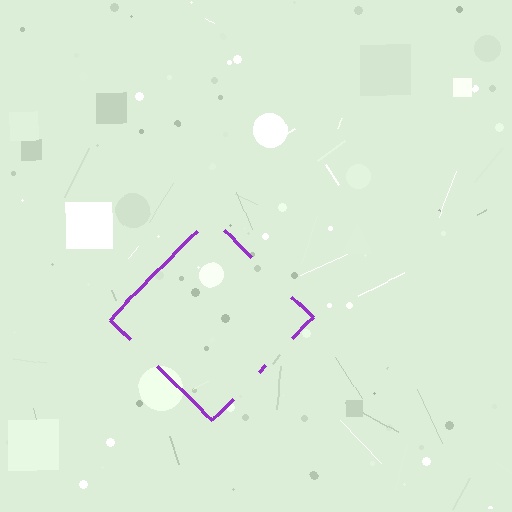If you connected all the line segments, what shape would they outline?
They would outline a diamond.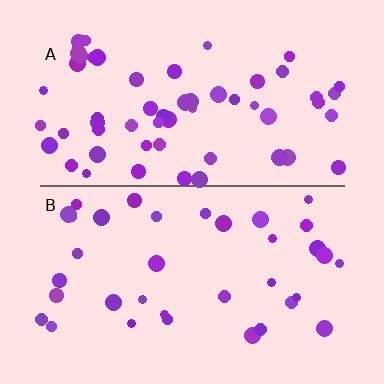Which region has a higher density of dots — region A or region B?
A (the top).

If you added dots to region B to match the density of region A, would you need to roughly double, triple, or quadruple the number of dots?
Approximately double.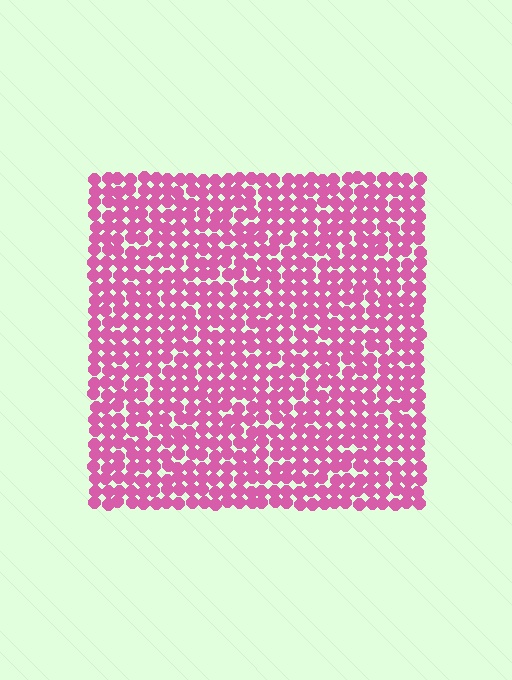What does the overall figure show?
The overall figure shows a square.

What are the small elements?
The small elements are circles.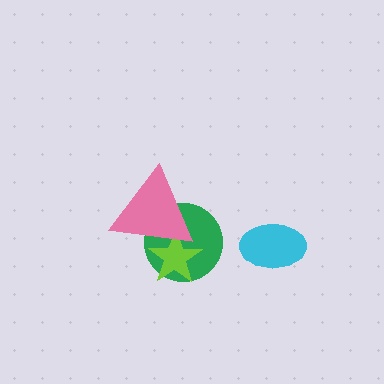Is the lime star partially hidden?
Yes, it is partially covered by another shape.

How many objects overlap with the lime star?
2 objects overlap with the lime star.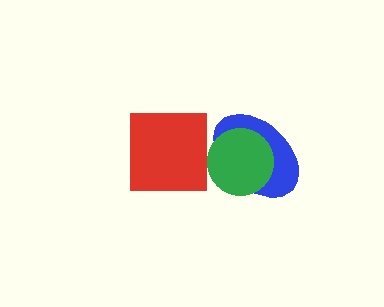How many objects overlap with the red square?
0 objects overlap with the red square.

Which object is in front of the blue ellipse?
The green circle is in front of the blue ellipse.